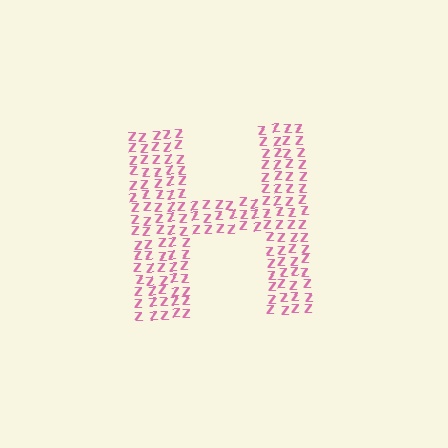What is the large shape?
The large shape is the letter H.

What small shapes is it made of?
It is made of small letter Z's.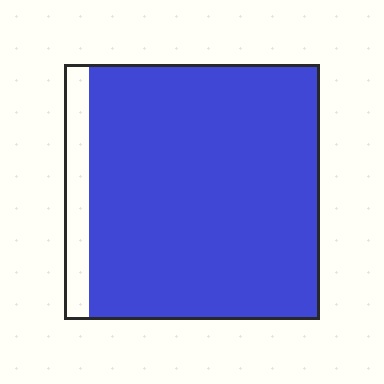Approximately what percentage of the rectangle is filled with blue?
Approximately 90%.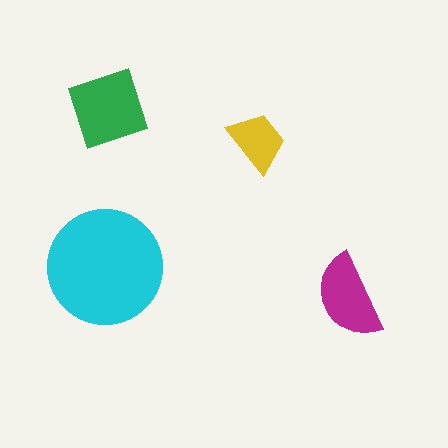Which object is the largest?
The cyan circle.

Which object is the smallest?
The yellow trapezoid.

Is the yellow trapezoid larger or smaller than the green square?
Smaller.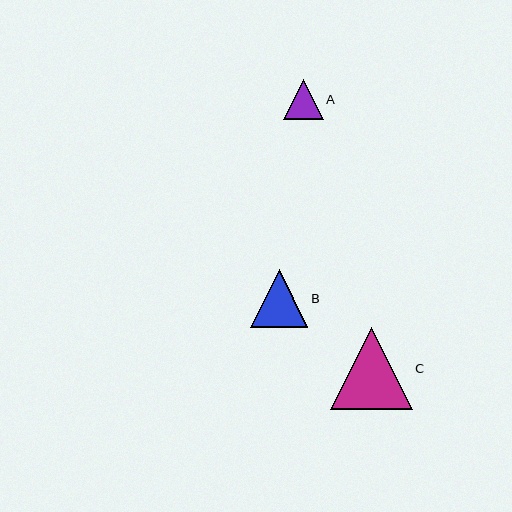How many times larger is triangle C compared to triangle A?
Triangle C is approximately 2.1 times the size of triangle A.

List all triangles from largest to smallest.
From largest to smallest: C, B, A.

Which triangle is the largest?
Triangle C is the largest with a size of approximately 82 pixels.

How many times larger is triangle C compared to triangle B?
Triangle C is approximately 1.4 times the size of triangle B.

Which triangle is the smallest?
Triangle A is the smallest with a size of approximately 40 pixels.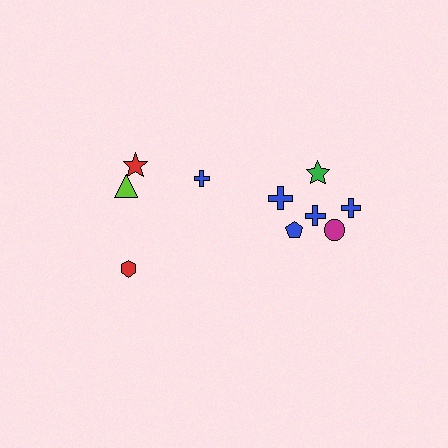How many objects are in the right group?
There are 6 objects.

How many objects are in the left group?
There are 4 objects.